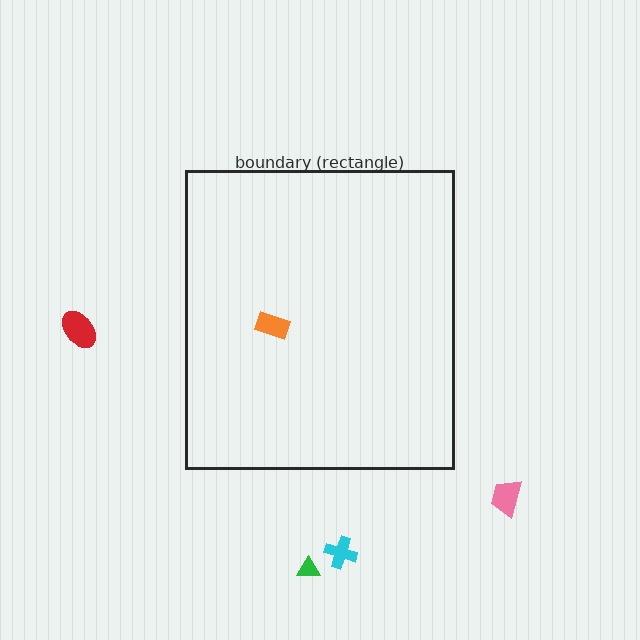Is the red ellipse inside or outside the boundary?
Outside.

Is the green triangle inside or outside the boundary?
Outside.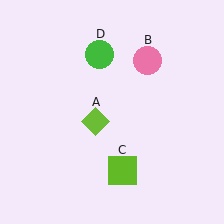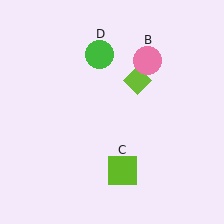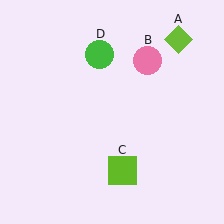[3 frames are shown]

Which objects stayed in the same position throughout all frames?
Pink circle (object B) and lime square (object C) and green circle (object D) remained stationary.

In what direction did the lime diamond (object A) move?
The lime diamond (object A) moved up and to the right.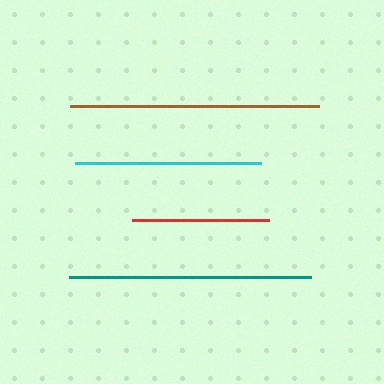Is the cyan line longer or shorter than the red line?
The cyan line is longer than the red line.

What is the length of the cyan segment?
The cyan segment is approximately 187 pixels long.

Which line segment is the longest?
The brown line is the longest at approximately 249 pixels.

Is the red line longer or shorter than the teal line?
The teal line is longer than the red line.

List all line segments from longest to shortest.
From longest to shortest: brown, teal, cyan, red.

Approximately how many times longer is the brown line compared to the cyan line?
The brown line is approximately 1.3 times the length of the cyan line.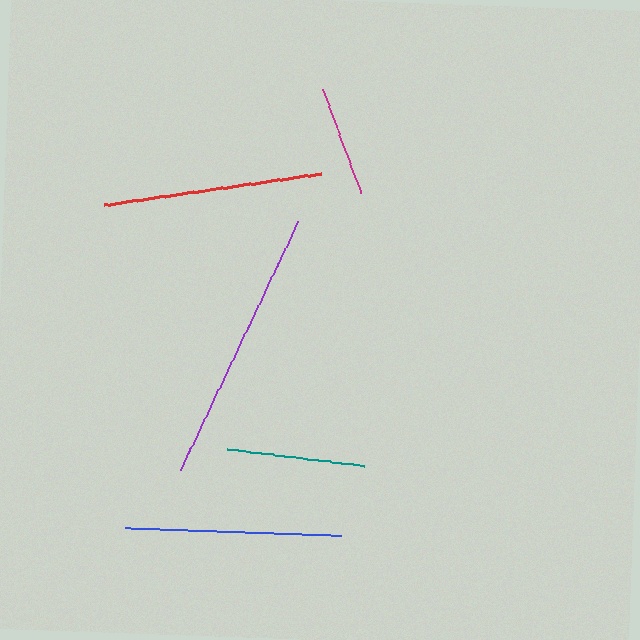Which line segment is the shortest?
The magenta line is the shortest at approximately 111 pixels.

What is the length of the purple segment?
The purple segment is approximately 275 pixels long.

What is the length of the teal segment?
The teal segment is approximately 137 pixels long.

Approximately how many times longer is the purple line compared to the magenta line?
The purple line is approximately 2.5 times the length of the magenta line.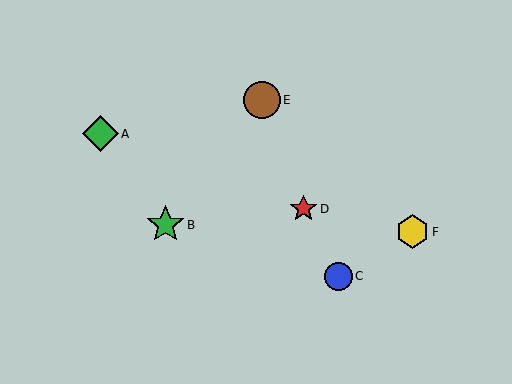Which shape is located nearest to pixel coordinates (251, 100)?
The brown circle (labeled E) at (262, 100) is nearest to that location.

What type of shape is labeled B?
Shape B is a green star.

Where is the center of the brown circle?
The center of the brown circle is at (262, 100).